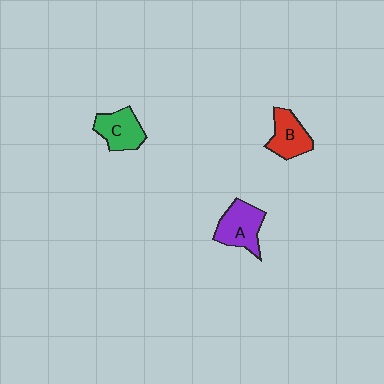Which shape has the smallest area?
Shape B (red).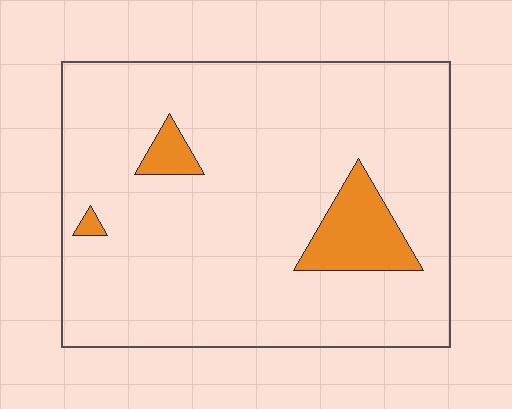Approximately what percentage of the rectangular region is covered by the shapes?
Approximately 10%.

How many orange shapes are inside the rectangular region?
3.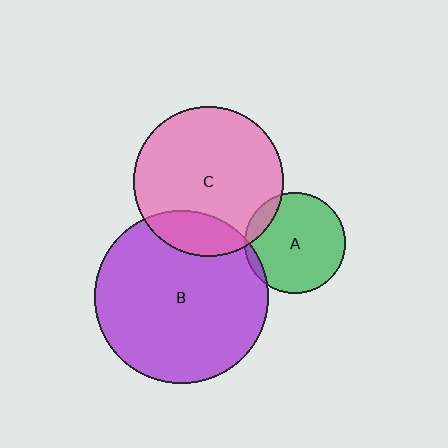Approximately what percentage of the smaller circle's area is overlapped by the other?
Approximately 10%.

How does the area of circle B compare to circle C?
Approximately 1.3 times.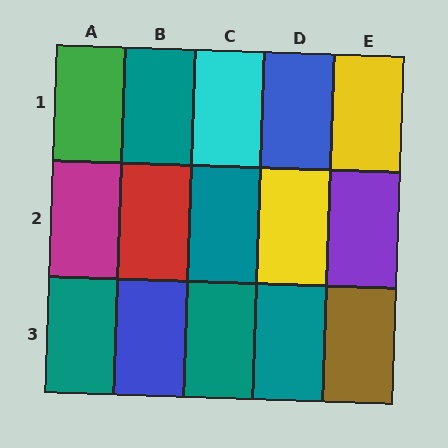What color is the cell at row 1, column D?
Blue.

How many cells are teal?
5 cells are teal.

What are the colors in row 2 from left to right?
Magenta, red, teal, yellow, purple.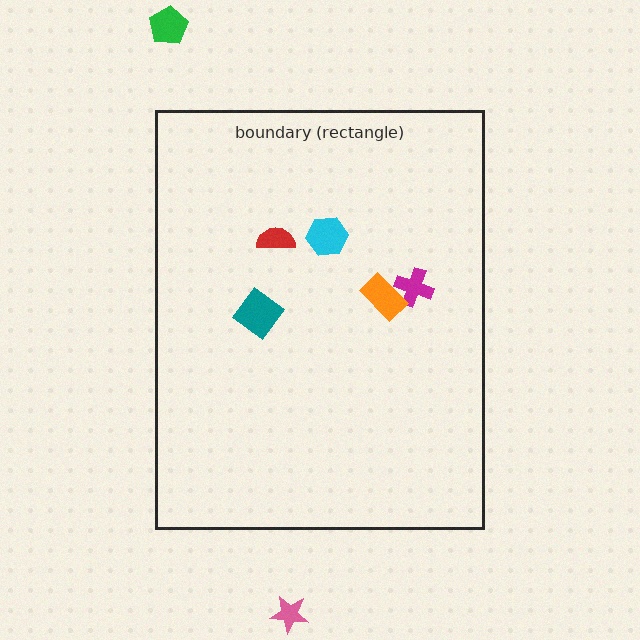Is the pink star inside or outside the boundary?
Outside.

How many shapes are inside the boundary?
5 inside, 2 outside.